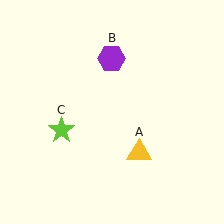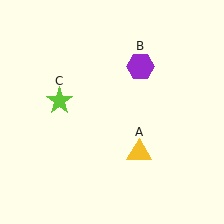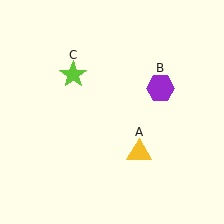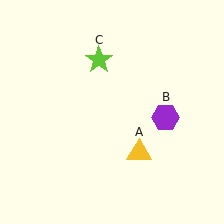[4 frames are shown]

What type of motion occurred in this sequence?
The purple hexagon (object B), lime star (object C) rotated clockwise around the center of the scene.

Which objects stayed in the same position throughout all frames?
Yellow triangle (object A) remained stationary.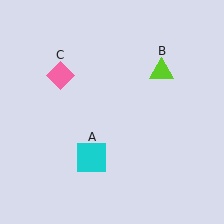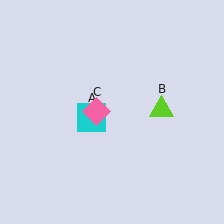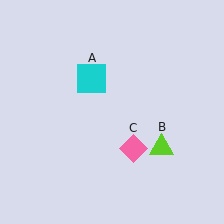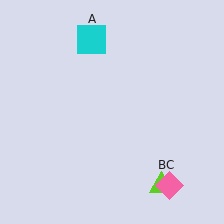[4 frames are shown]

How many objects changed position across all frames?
3 objects changed position: cyan square (object A), lime triangle (object B), pink diamond (object C).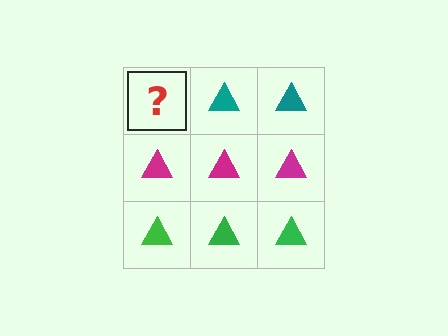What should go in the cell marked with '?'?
The missing cell should contain a teal triangle.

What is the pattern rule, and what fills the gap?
The rule is that each row has a consistent color. The gap should be filled with a teal triangle.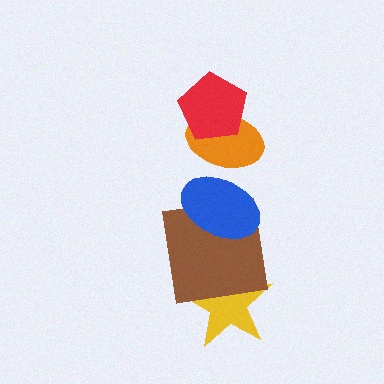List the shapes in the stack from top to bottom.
From top to bottom: the red pentagon, the orange ellipse, the blue ellipse, the brown square, the yellow star.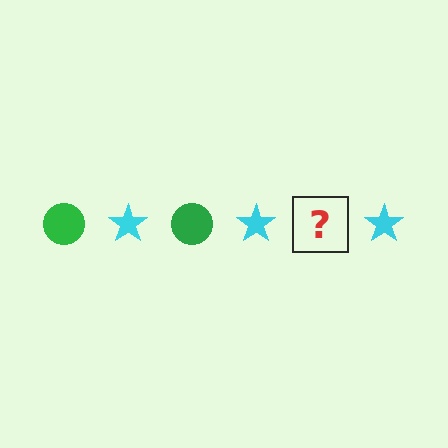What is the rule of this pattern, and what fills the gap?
The rule is that the pattern alternates between green circle and cyan star. The gap should be filled with a green circle.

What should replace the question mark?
The question mark should be replaced with a green circle.